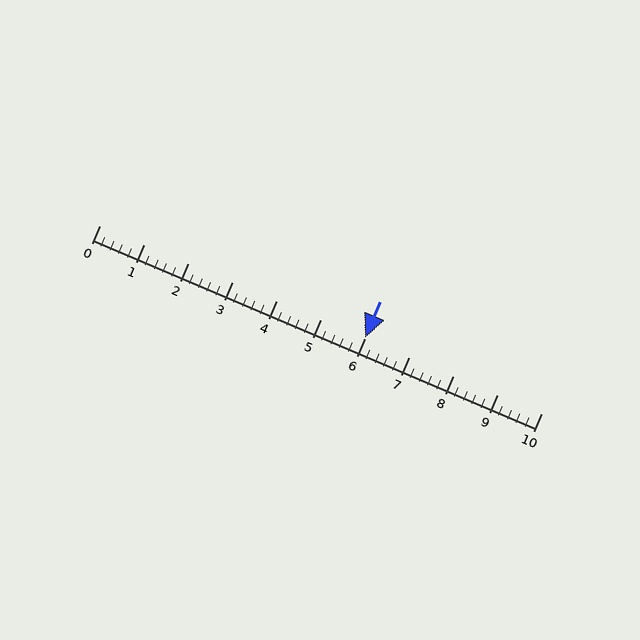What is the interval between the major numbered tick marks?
The major tick marks are spaced 1 units apart.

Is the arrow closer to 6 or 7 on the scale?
The arrow is closer to 6.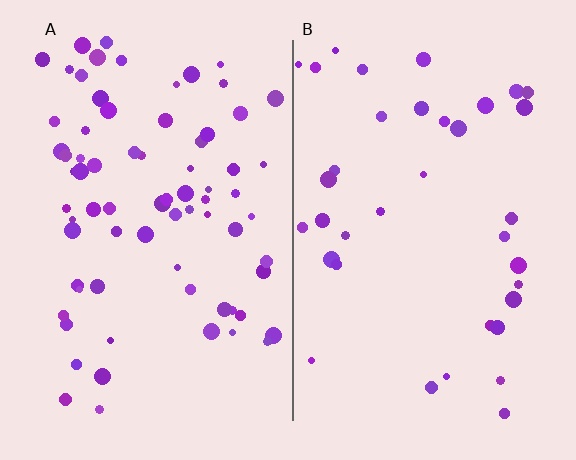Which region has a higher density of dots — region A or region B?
A (the left).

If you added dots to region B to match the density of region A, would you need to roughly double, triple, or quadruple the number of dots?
Approximately double.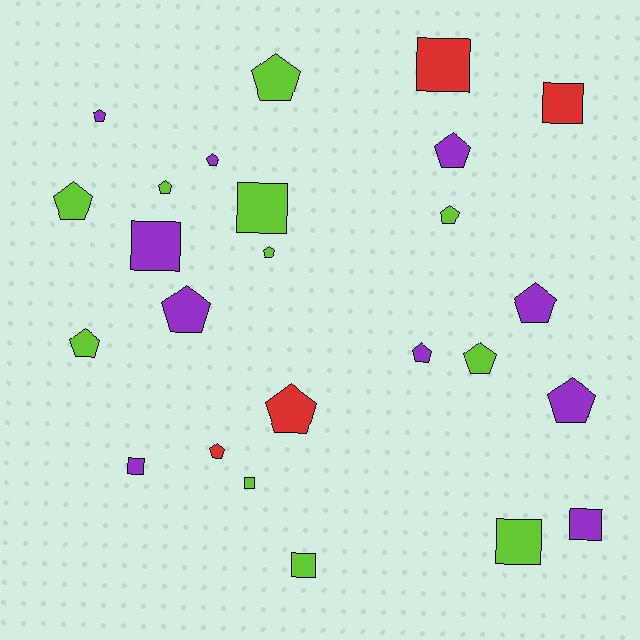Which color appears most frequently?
Lime, with 11 objects.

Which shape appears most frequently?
Pentagon, with 16 objects.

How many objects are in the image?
There are 25 objects.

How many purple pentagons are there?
There are 7 purple pentagons.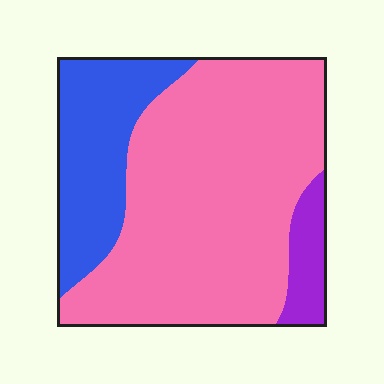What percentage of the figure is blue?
Blue covers around 25% of the figure.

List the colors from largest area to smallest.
From largest to smallest: pink, blue, purple.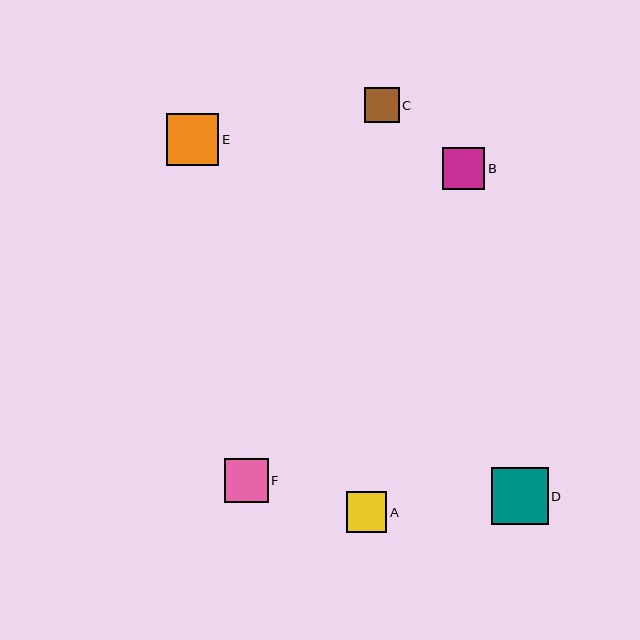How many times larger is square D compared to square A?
Square D is approximately 1.4 times the size of square A.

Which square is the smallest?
Square C is the smallest with a size of approximately 35 pixels.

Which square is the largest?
Square D is the largest with a size of approximately 57 pixels.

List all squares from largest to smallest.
From largest to smallest: D, E, F, B, A, C.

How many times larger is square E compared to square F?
Square E is approximately 1.2 times the size of square F.